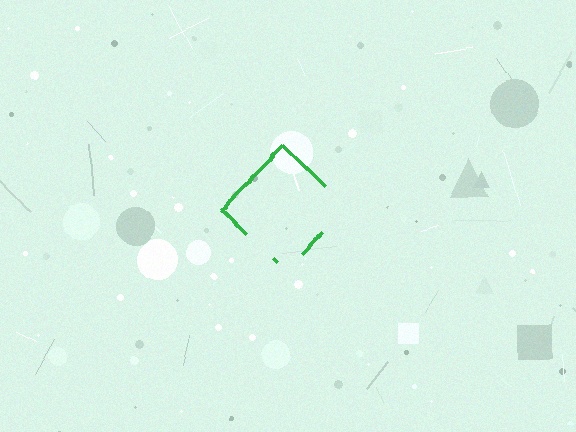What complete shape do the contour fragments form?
The contour fragments form a diamond.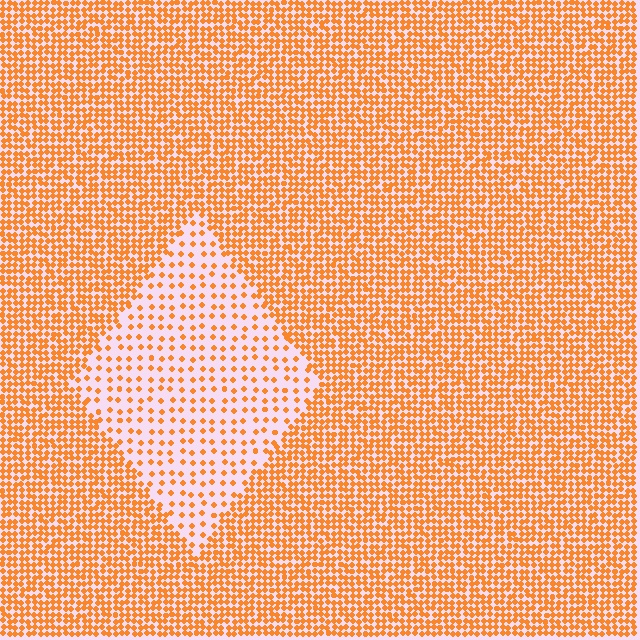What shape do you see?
I see a diamond.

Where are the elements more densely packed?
The elements are more densely packed outside the diamond boundary.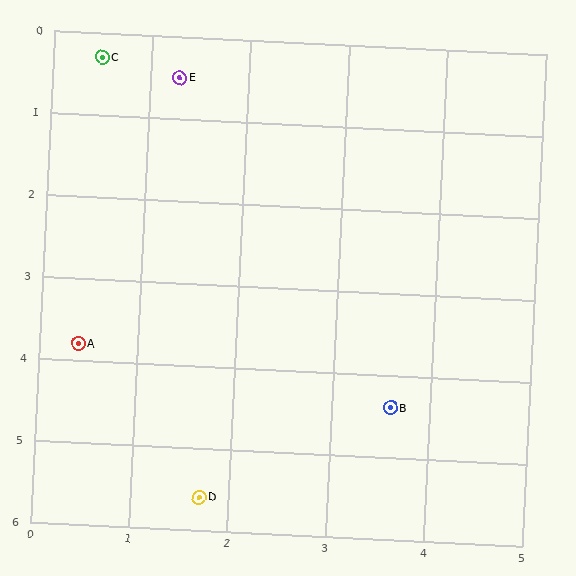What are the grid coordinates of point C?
Point C is at approximately (0.5, 0.3).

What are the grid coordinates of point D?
Point D is at approximately (1.7, 5.6).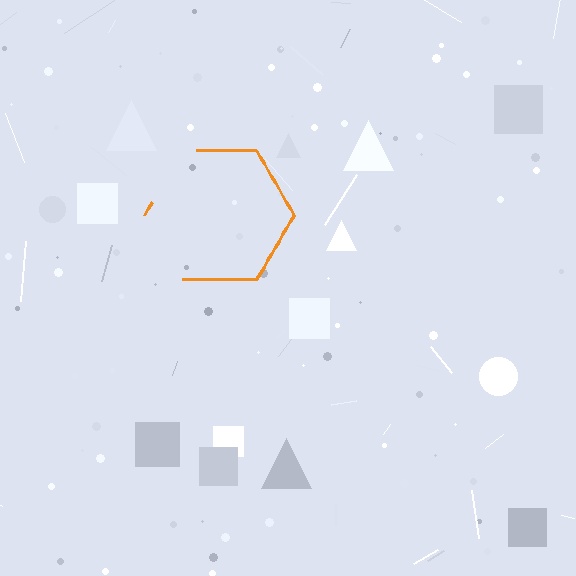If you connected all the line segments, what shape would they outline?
They would outline a hexagon.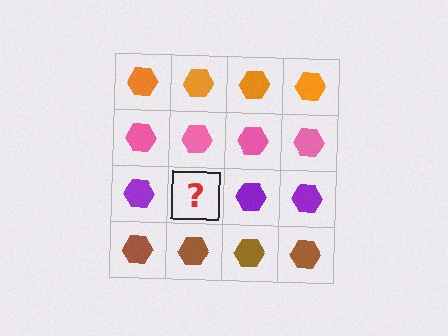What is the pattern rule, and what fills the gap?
The rule is that each row has a consistent color. The gap should be filled with a purple hexagon.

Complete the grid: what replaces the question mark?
The question mark should be replaced with a purple hexagon.